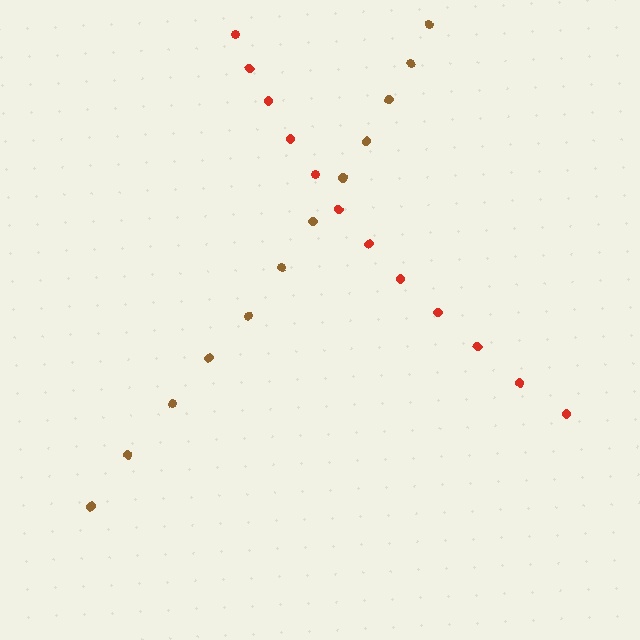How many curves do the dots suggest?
There are 2 distinct paths.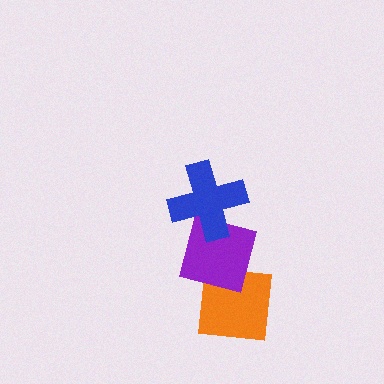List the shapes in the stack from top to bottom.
From top to bottom: the blue cross, the purple square, the orange square.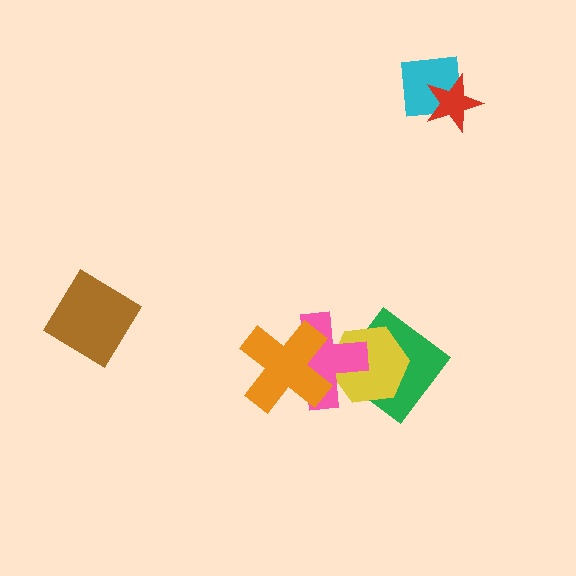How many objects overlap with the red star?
1 object overlaps with the red star.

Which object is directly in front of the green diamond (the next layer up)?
The yellow hexagon is directly in front of the green diamond.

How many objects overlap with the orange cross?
1 object overlaps with the orange cross.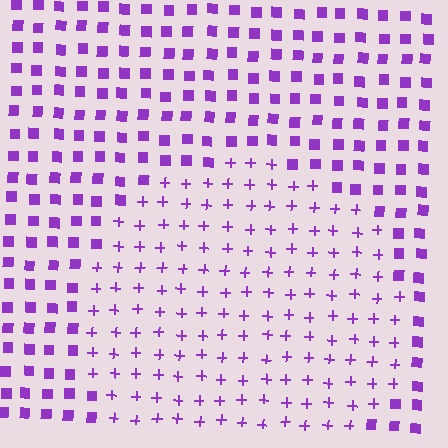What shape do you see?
I see a circle.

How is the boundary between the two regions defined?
The boundary is defined by a change in element shape: plus signs inside vs. squares outside. All elements share the same color and spacing.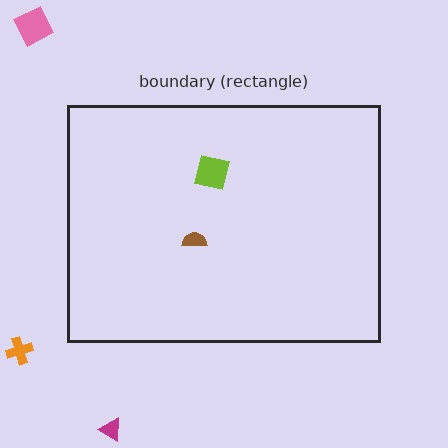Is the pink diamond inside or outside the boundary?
Outside.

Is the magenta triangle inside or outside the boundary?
Outside.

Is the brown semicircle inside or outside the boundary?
Inside.